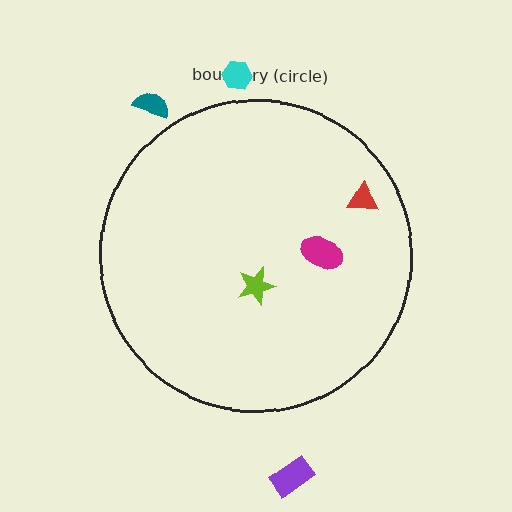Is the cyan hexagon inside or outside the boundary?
Outside.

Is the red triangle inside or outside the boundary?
Inside.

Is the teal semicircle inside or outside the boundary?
Outside.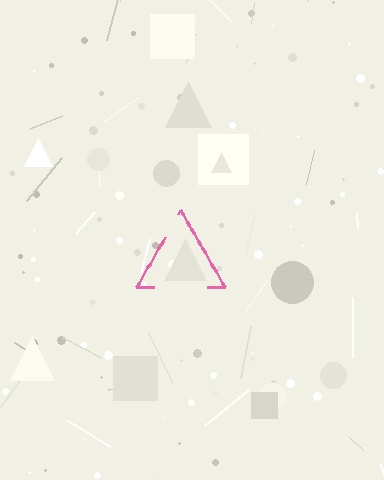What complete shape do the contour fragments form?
The contour fragments form a triangle.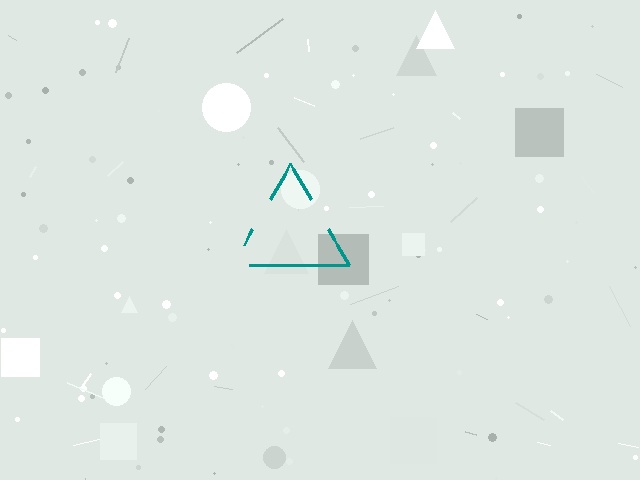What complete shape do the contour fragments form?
The contour fragments form a triangle.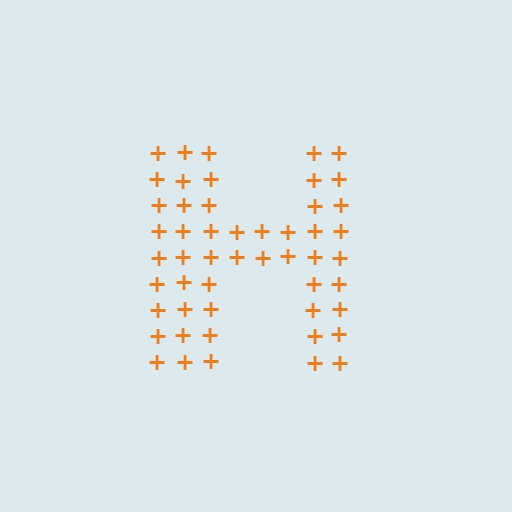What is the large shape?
The large shape is the letter H.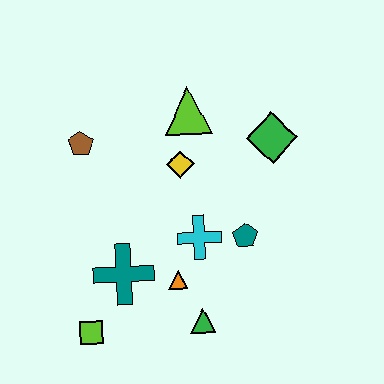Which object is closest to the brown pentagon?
The yellow diamond is closest to the brown pentagon.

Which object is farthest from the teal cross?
The green diamond is farthest from the teal cross.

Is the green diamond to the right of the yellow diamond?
Yes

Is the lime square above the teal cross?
No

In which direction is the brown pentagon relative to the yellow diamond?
The brown pentagon is to the left of the yellow diamond.